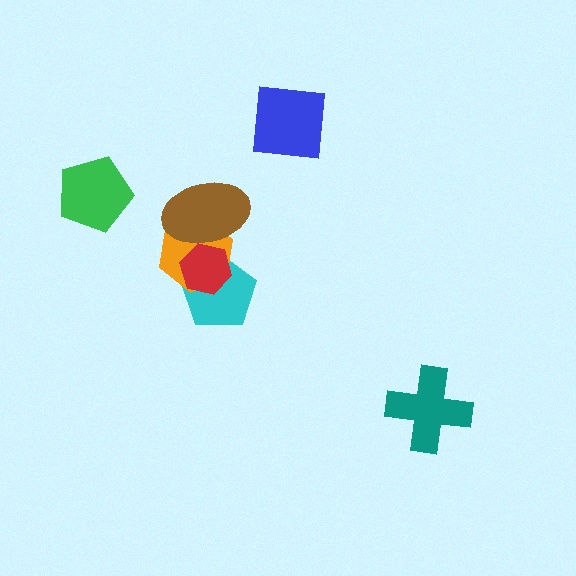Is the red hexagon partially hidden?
Yes, it is partially covered by another shape.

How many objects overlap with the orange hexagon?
3 objects overlap with the orange hexagon.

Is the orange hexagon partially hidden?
Yes, it is partially covered by another shape.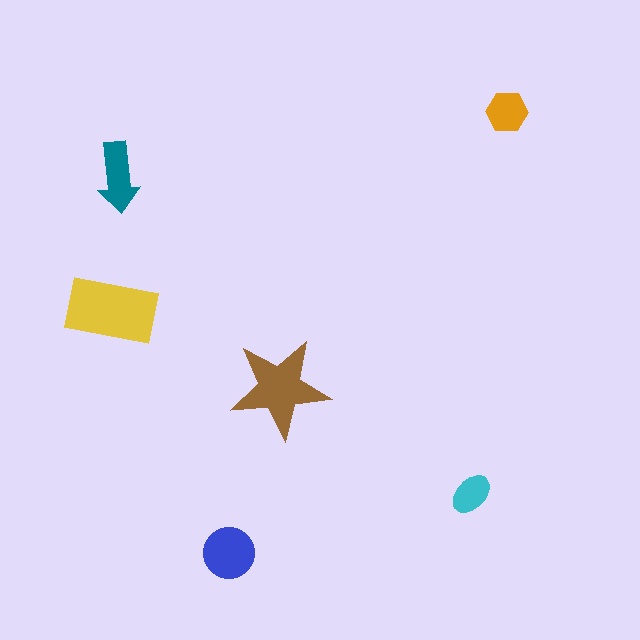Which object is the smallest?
The cyan ellipse.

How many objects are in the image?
There are 6 objects in the image.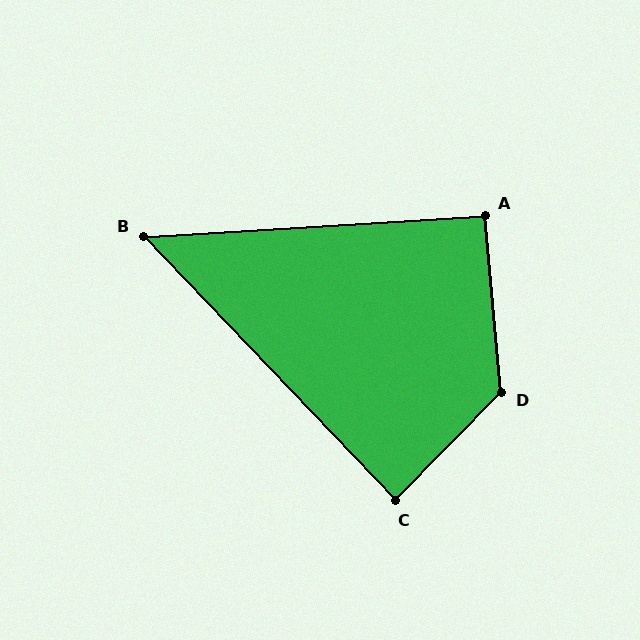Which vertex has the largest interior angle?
D, at approximately 130 degrees.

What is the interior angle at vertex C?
Approximately 88 degrees (approximately right).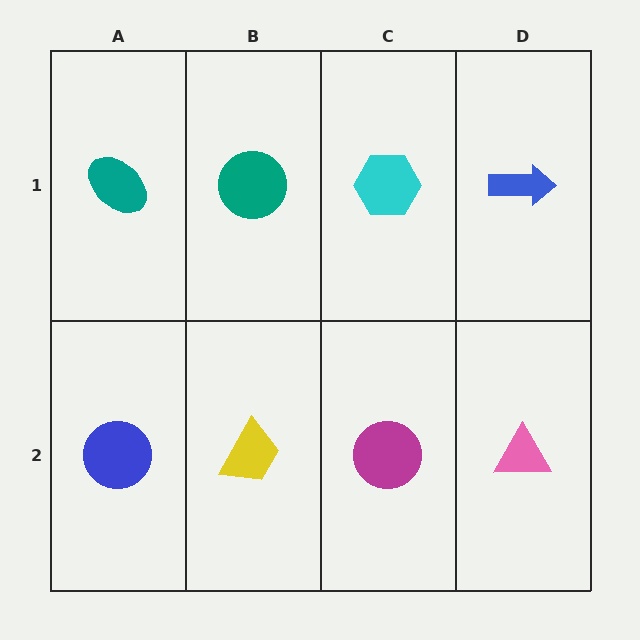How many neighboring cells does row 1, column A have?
2.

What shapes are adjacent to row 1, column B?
A yellow trapezoid (row 2, column B), a teal ellipse (row 1, column A), a cyan hexagon (row 1, column C).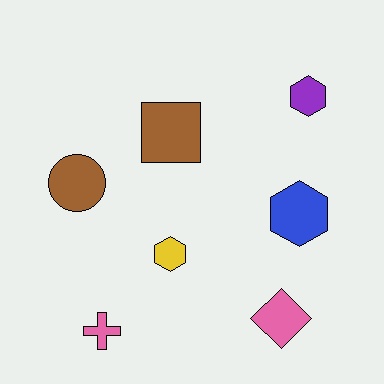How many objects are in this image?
There are 7 objects.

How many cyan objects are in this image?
There are no cyan objects.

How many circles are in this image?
There is 1 circle.